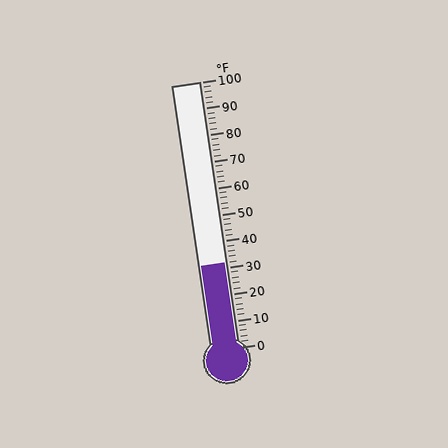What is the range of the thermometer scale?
The thermometer scale ranges from 0°F to 100°F.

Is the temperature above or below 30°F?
The temperature is above 30°F.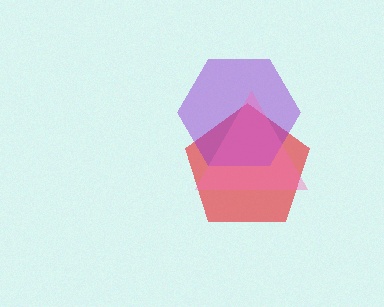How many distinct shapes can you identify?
There are 3 distinct shapes: a red pentagon, a purple hexagon, a pink triangle.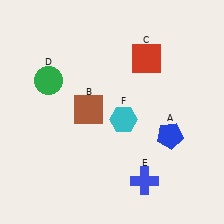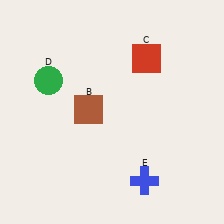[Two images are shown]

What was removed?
The blue pentagon (A), the cyan hexagon (F) were removed in Image 2.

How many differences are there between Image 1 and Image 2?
There are 2 differences between the two images.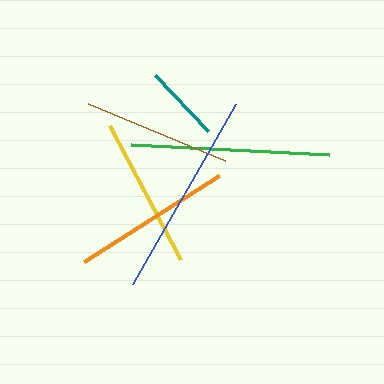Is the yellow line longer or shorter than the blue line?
The blue line is longer than the yellow line.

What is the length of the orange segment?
The orange segment is approximately 160 pixels long.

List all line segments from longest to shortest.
From longest to shortest: blue, green, orange, yellow, brown, teal.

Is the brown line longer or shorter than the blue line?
The blue line is longer than the brown line.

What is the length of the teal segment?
The teal segment is approximately 77 pixels long.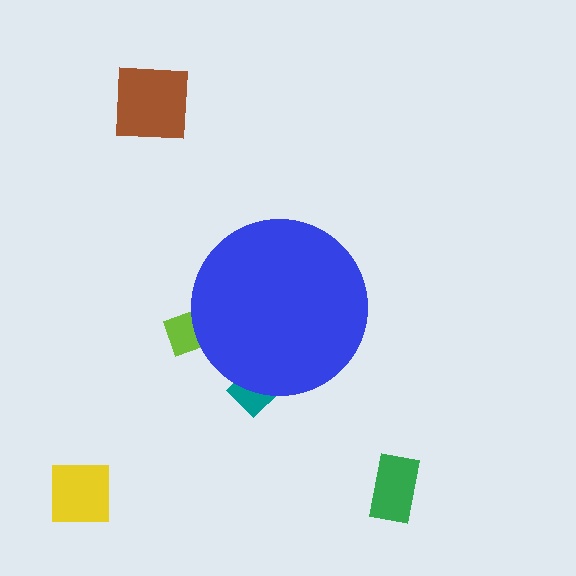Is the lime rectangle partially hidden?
Yes, the lime rectangle is partially hidden behind the blue circle.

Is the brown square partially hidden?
No, the brown square is fully visible.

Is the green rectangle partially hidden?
No, the green rectangle is fully visible.